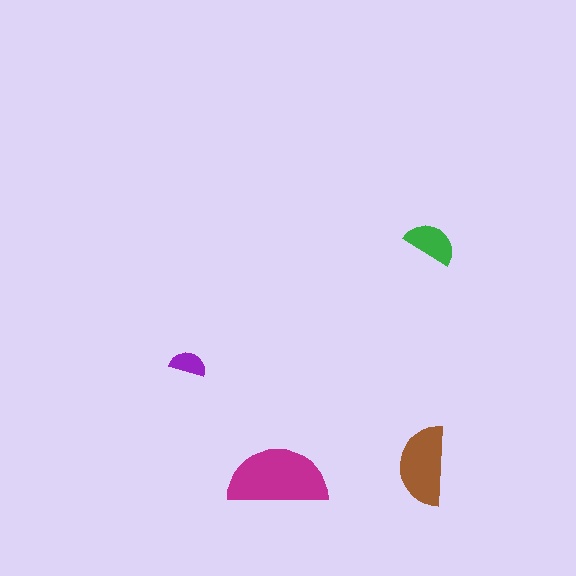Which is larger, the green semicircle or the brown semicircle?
The brown one.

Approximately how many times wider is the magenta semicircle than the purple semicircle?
About 2.5 times wider.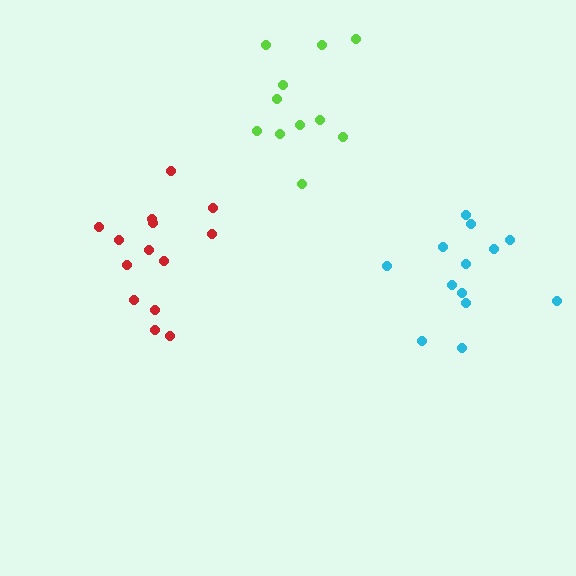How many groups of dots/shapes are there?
There are 3 groups.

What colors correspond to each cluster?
The clusters are colored: red, lime, cyan.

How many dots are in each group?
Group 1: 14 dots, Group 2: 11 dots, Group 3: 13 dots (38 total).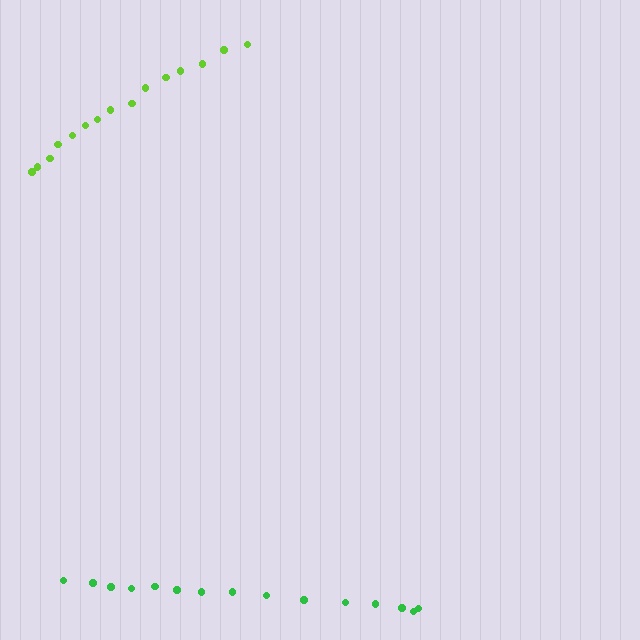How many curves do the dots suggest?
There are 2 distinct paths.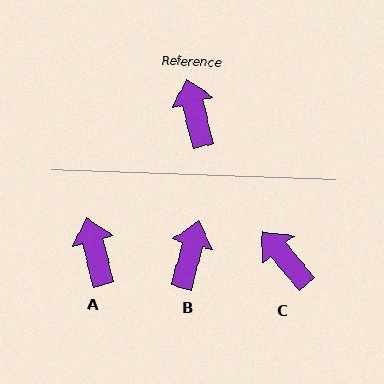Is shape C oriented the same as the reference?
No, it is off by about 26 degrees.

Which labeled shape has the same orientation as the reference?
A.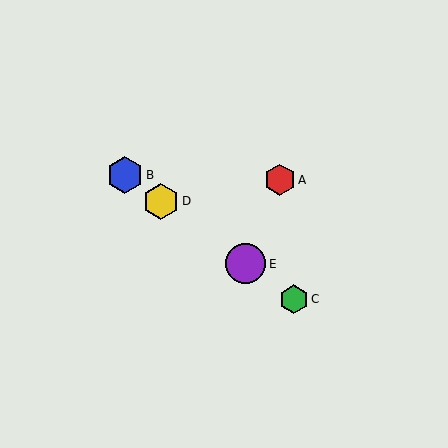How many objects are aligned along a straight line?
4 objects (B, C, D, E) are aligned along a straight line.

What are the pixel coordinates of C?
Object C is at (294, 299).